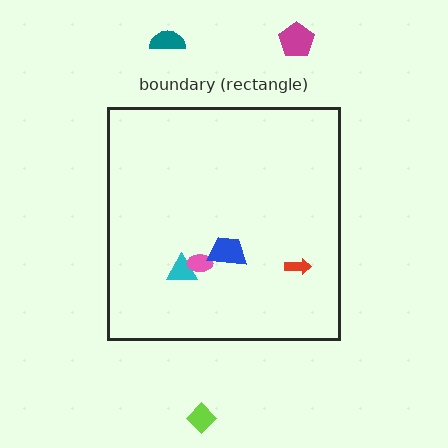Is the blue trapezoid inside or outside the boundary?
Inside.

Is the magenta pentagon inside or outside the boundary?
Outside.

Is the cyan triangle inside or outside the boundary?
Inside.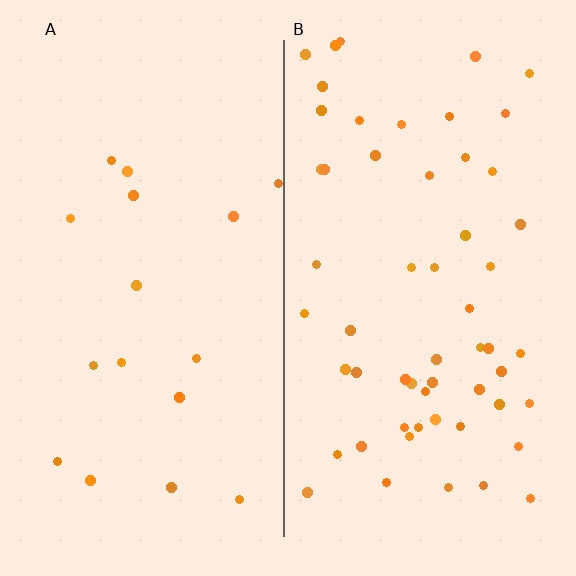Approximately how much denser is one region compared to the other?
Approximately 3.4× — region B over region A.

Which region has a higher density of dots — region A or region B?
B (the right).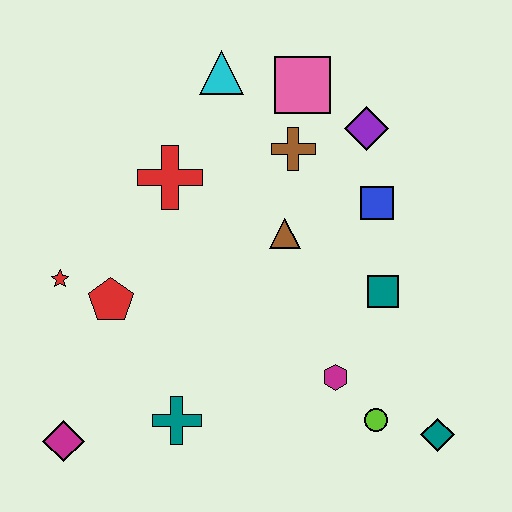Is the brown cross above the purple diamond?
No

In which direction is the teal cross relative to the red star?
The teal cross is below the red star.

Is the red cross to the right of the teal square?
No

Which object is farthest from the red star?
The teal diamond is farthest from the red star.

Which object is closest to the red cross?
The cyan triangle is closest to the red cross.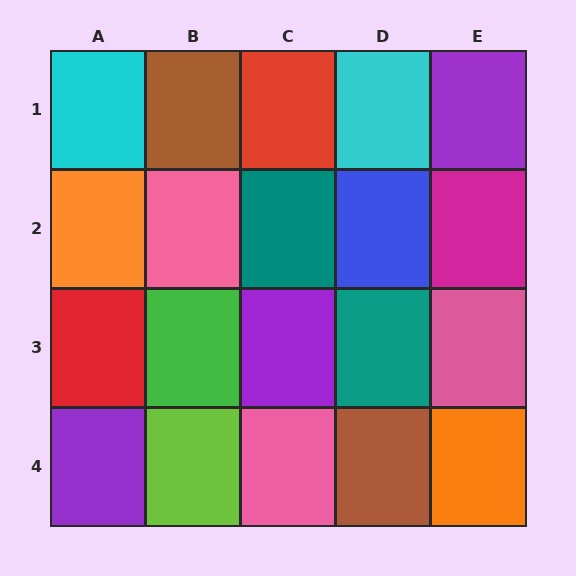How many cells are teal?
2 cells are teal.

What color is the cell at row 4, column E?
Orange.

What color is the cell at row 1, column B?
Brown.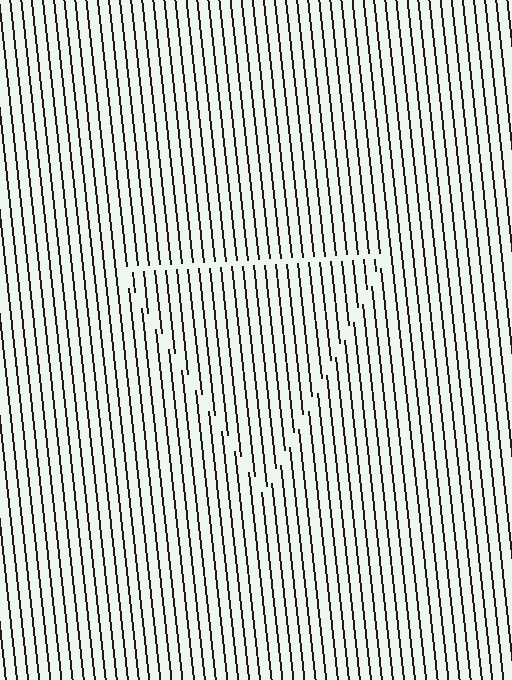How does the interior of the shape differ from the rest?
The interior of the shape contains the same grating, shifted by half a period — the contour is defined by the phase discontinuity where line-ends from the inner and outer gratings abut.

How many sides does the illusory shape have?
3 sides — the line-ends trace a triangle.